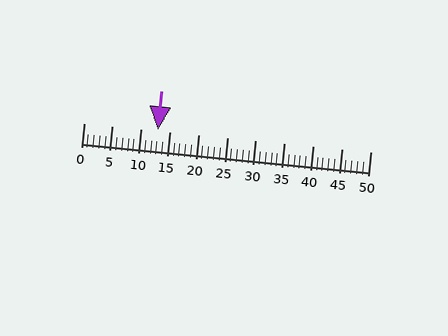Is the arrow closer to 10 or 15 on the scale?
The arrow is closer to 15.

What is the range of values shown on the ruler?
The ruler shows values from 0 to 50.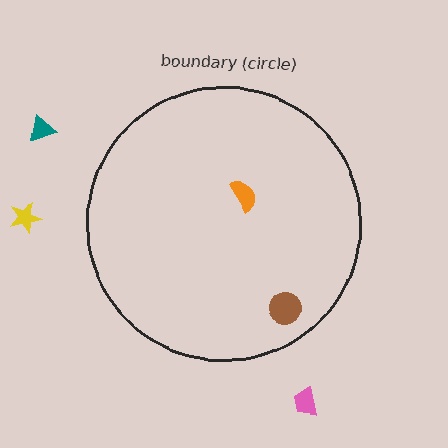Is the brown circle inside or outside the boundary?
Inside.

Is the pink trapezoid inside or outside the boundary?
Outside.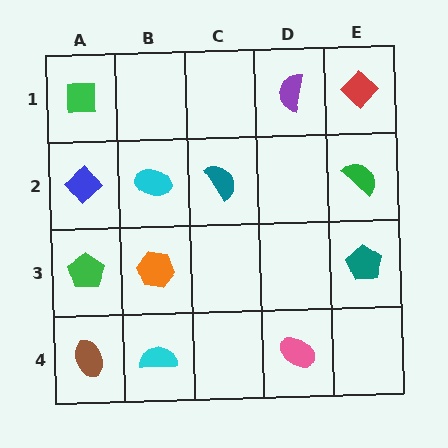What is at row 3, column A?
A green pentagon.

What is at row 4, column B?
A cyan semicircle.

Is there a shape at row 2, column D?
No, that cell is empty.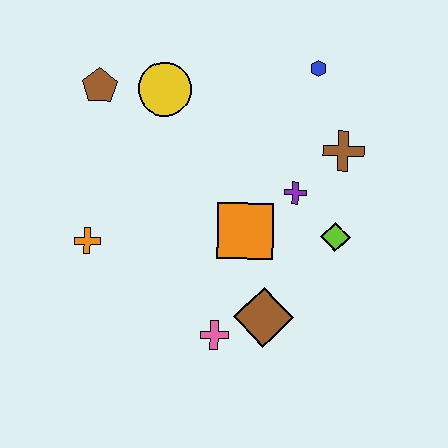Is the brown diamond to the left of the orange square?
No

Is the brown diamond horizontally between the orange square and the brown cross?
Yes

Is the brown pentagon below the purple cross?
No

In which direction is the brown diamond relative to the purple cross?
The brown diamond is below the purple cross.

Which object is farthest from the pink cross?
The blue hexagon is farthest from the pink cross.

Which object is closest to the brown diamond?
The pink cross is closest to the brown diamond.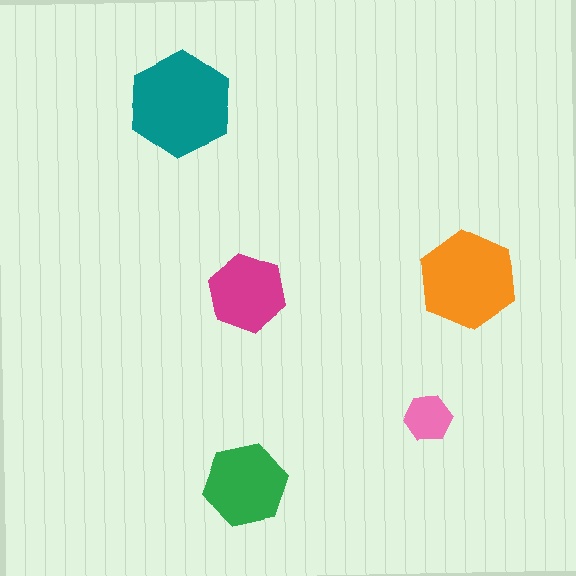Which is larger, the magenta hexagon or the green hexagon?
The green one.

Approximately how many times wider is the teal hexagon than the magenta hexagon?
About 1.5 times wider.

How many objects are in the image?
There are 5 objects in the image.